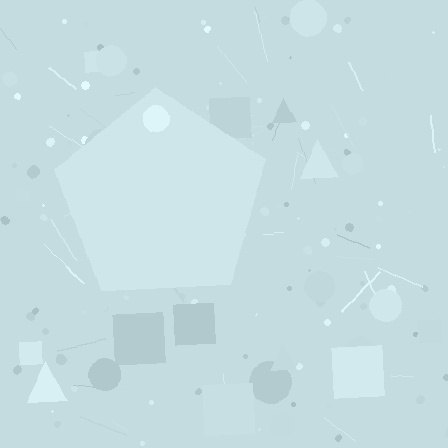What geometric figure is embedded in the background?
A pentagon is embedded in the background.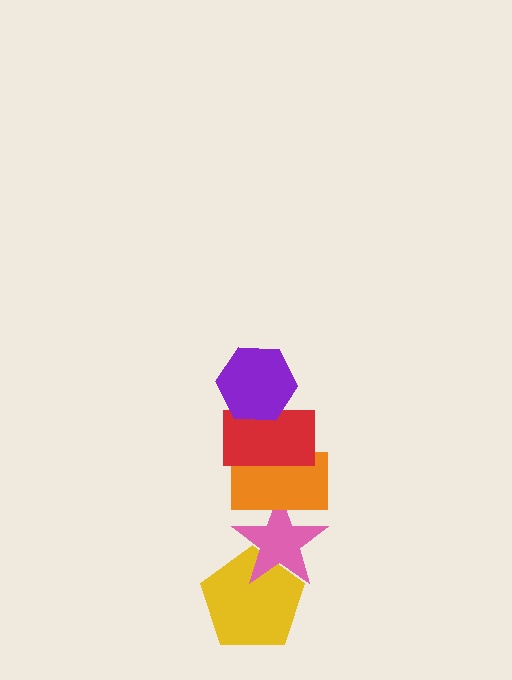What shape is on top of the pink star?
The orange rectangle is on top of the pink star.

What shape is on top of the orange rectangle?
The red rectangle is on top of the orange rectangle.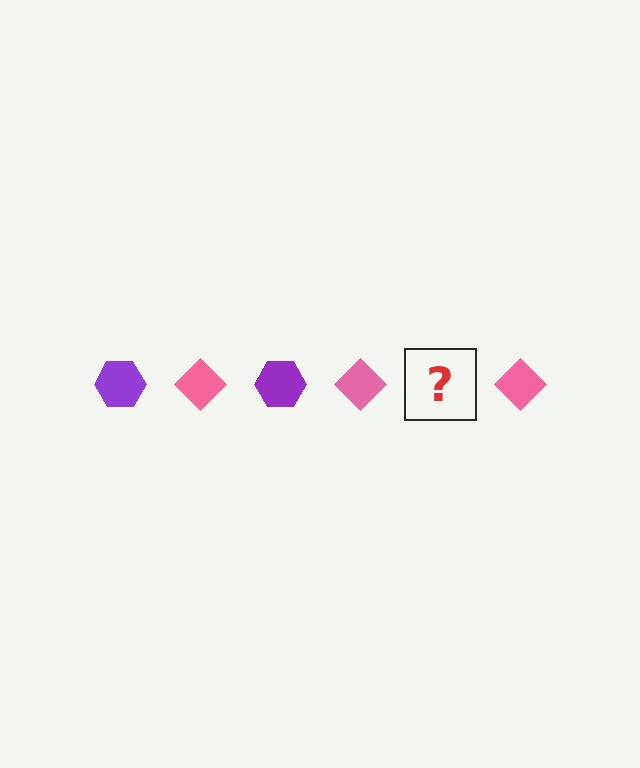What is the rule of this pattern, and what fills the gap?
The rule is that the pattern alternates between purple hexagon and pink diamond. The gap should be filled with a purple hexagon.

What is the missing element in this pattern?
The missing element is a purple hexagon.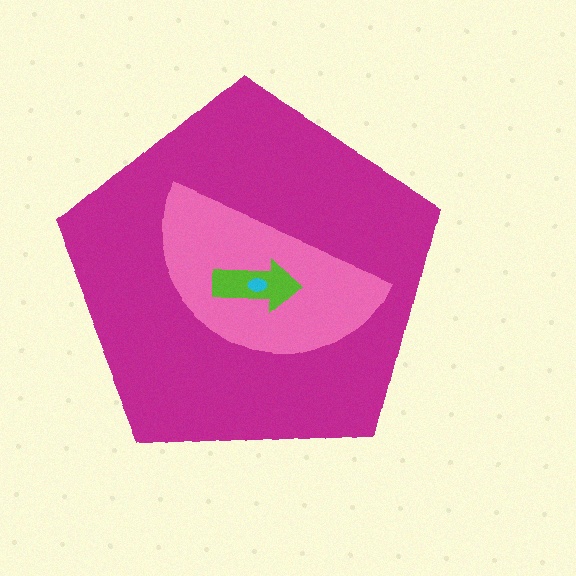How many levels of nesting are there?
4.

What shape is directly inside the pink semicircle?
The lime arrow.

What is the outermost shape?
The magenta pentagon.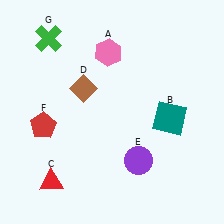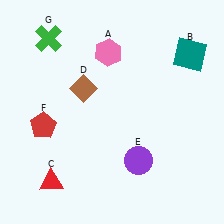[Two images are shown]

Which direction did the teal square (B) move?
The teal square (B) moved up.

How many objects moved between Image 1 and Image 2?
1 object moved between the two images.